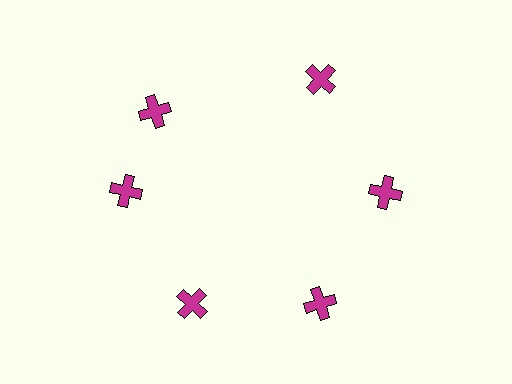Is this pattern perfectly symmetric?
No. The 6 magenta crosses are arranged in a ring, but one element near the 11 o'clock position is rotated out of alignment along the ring, breaking the 6-fold rotational symmetry.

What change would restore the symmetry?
The symmetry would be restored by rotating it back into even spacing with its neighbors so that all 6 crosses sit at equal angles and equal distance from the center.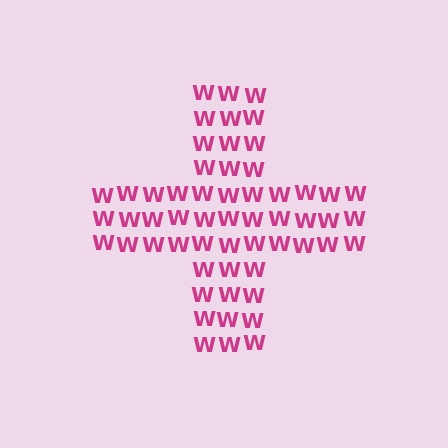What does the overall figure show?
The overall figure shows a cross.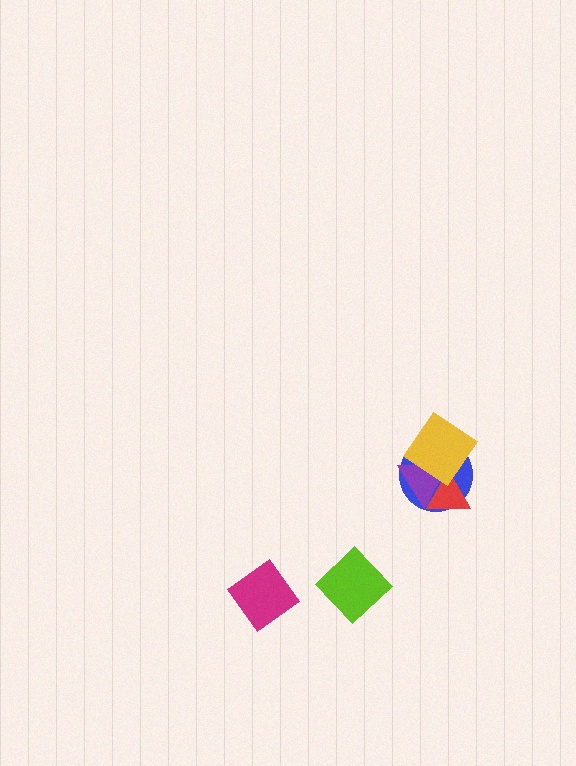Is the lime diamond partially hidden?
No, no other shape covers it.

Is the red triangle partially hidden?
Yes, it is partially covered by another shape.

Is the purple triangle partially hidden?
Yes, it is partially covered by another shape.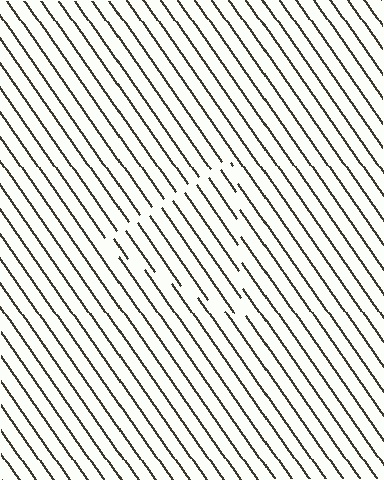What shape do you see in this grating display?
An illusory triangle. The interior of the shape contains the same grating, shifted by half a period — the contour is defined by the phase discontinuity where line-ends from the inner and outer gratings abut.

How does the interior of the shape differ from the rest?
The interior of the shape contains the same grating, shifted by half a period — the contour is defined by the phase discontinuity where line-ends from the inner and outer gratings abut.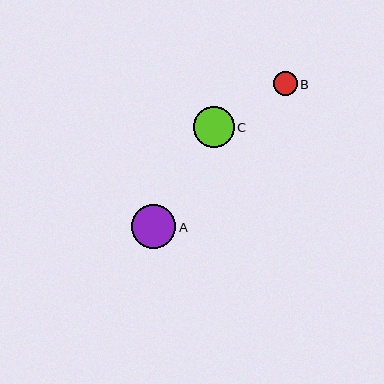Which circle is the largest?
Circle A is the largest with a size of approximately 44 pixels.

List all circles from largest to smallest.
From largest to smallest: A, C, B.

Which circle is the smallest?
Circle B is the smallest with a size of approximately 24 pixels.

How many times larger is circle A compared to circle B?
Circle A is approximately 1.8 times the size of circle B.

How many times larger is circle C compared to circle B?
Circle C is approximately 1.7 times the size of circle B.